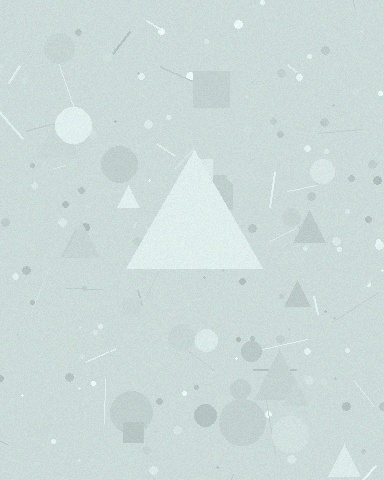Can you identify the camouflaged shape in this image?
The camouflaged shape is a triangle.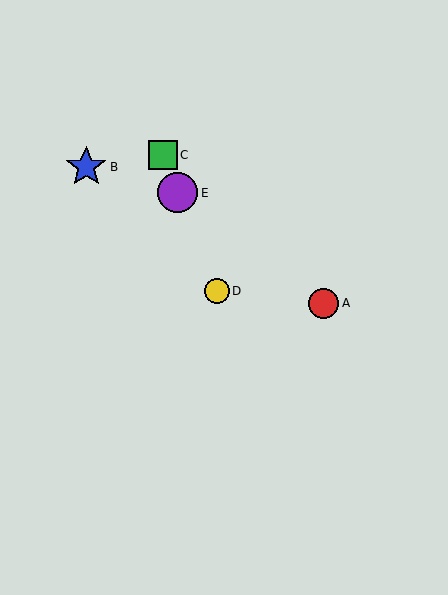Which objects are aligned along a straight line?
Objects C, D, E are aligned along a straight line.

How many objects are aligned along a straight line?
3 objects (C, D, E) are aligned along a straight line.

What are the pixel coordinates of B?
Object B is at (86, 167).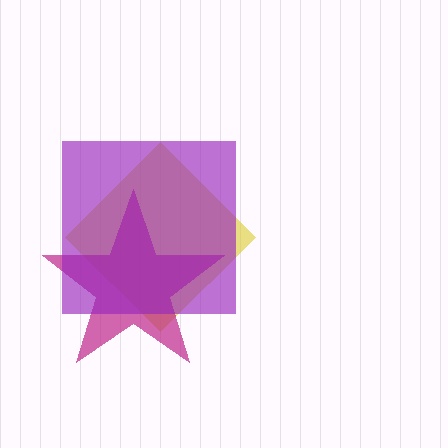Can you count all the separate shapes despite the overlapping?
Yes, there are 3 separate shapes.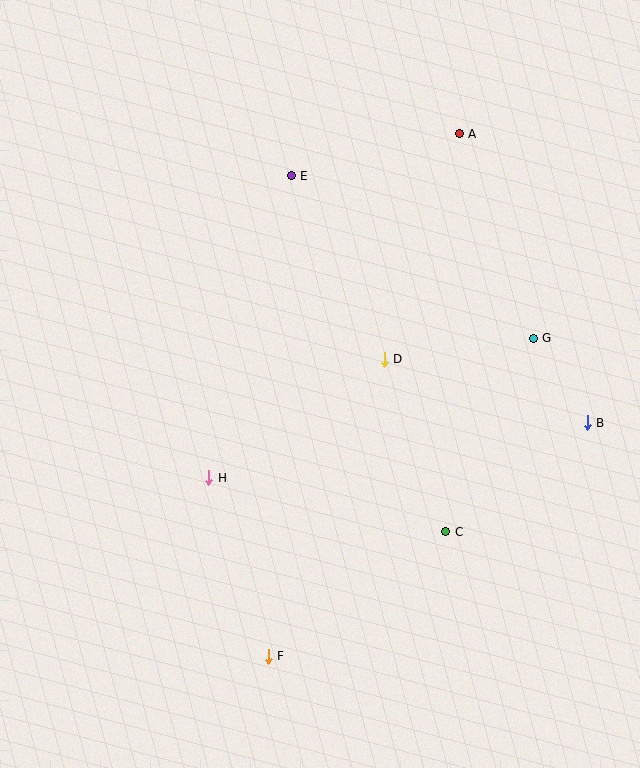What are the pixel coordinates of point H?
Point H is at (209, 478).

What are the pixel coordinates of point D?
Point D is at (384, 359).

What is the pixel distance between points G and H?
The distance between G and H is 353 pixels.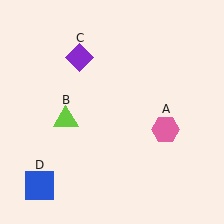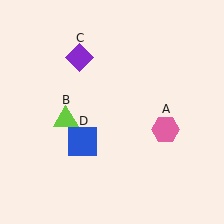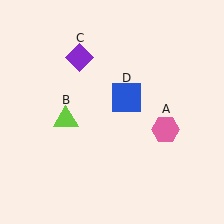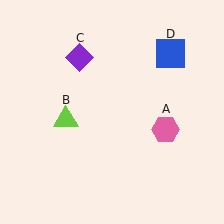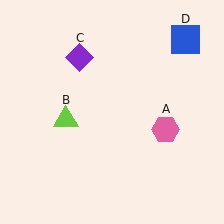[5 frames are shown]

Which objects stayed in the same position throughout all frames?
Pink hexagon (object A) and lime triangle (object B) and purple diamond (object C) remained stationary.